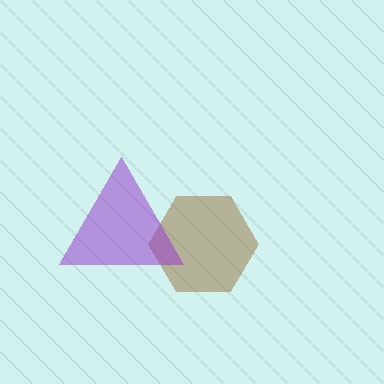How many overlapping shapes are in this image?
There are 2 overlapping shapes in the image.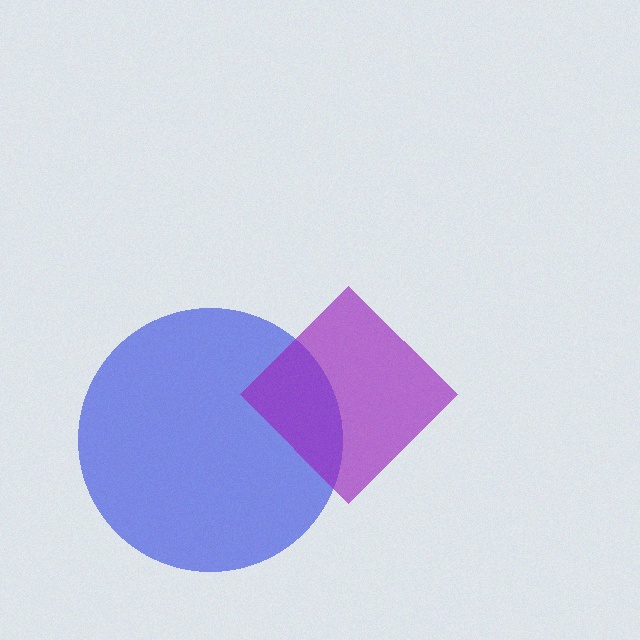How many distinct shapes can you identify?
There are 2 distinct shapes: a blue circle, a purple diamond.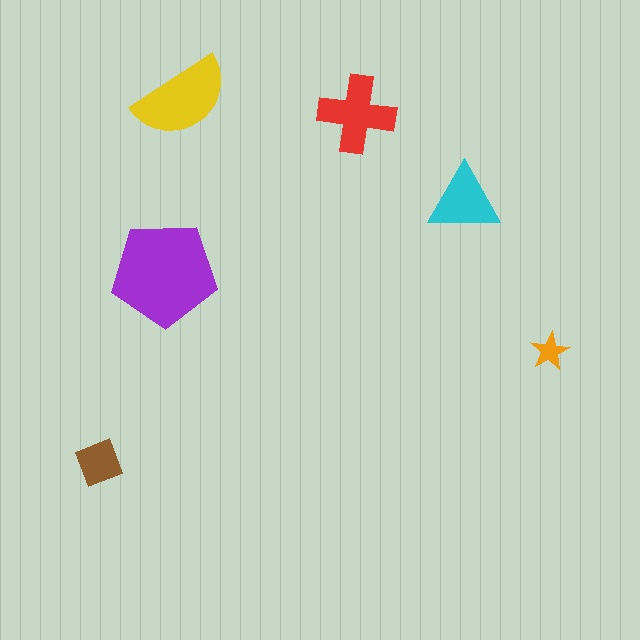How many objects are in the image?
There are 6 objects in the image.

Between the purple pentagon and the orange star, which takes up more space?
The purple pentagon.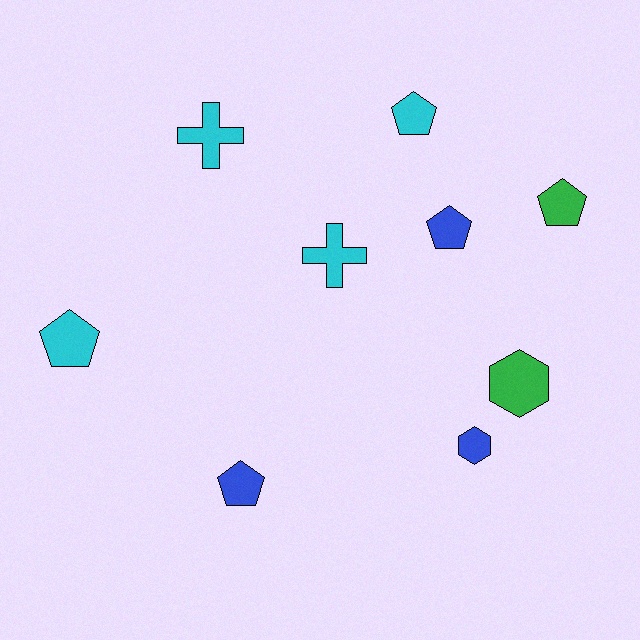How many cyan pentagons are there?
There are 2 cyan pentagons.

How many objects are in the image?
There are 9 objects.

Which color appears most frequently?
Cyan, with 4 objects.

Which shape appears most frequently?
Pentagon, with 5 objects.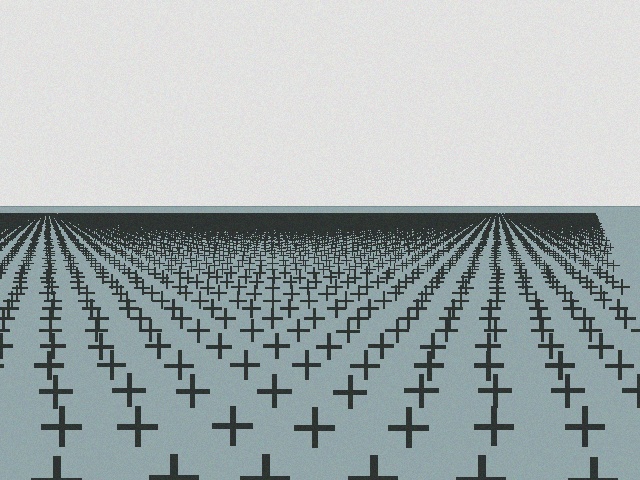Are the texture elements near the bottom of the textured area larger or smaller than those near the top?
Larger. Near the bottom, elements are closer to the viewer and appear at a bigger on-screen size.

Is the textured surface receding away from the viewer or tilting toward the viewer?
The surface is receding away from the viewer. Texture elements get smaller and denser toward the top.